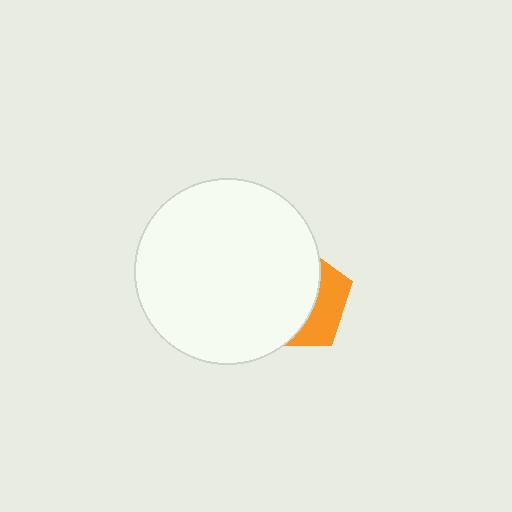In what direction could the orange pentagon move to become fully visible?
The orange pentagon could move right. That would shift it out from behind the white circle entirely.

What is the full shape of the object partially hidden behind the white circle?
The partially hidden object is an orange pentagon.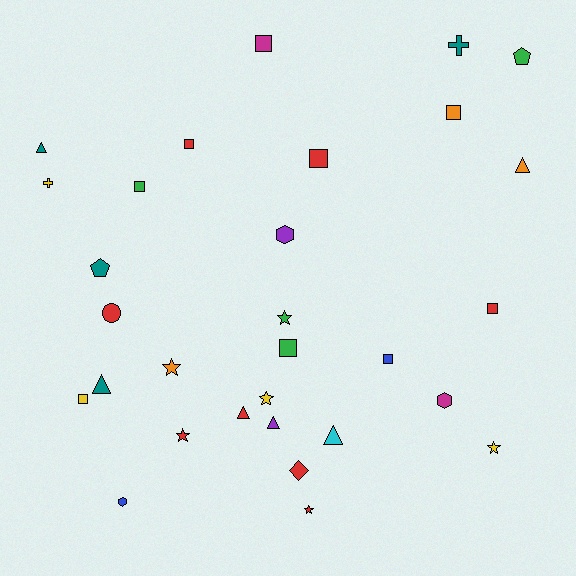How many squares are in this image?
There are 9 squares.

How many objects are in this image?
There are 30 objects.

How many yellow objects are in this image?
There are 4 yellow objects.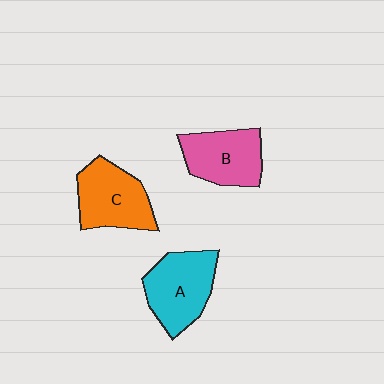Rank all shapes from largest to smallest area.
From largest to smallest: A (cyan), C (orange), B (pink).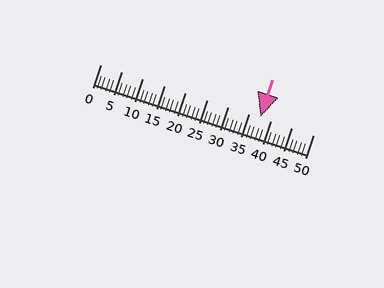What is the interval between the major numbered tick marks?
The major tick marks are spaced 5 units apart.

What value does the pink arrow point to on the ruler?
The pink arrow points to approximately 38.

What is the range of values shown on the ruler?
The ruler shows values from 0 to 50.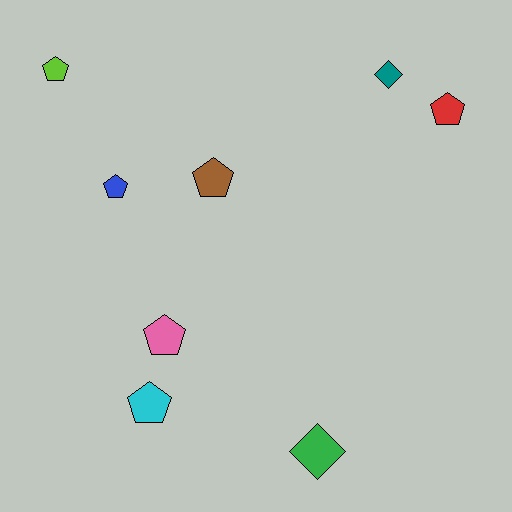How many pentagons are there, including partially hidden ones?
There are 6 pentagons.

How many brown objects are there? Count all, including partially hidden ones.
There is 1 brown object.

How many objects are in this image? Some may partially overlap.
There are 8 objects.